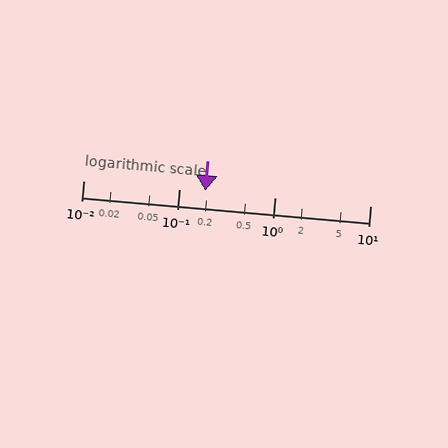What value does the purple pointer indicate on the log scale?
The pointer indicates approximately 0.19.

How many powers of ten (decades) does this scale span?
The scale spans 3 decades, from 0.01 to 10.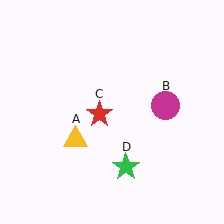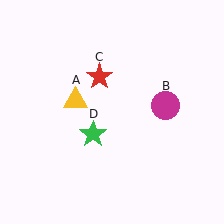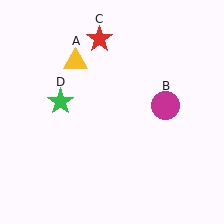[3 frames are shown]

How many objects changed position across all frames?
3 objects changed position: yellow triangle (object A), red star (object C), green star (object D).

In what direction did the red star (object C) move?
The red star (object C) moved up.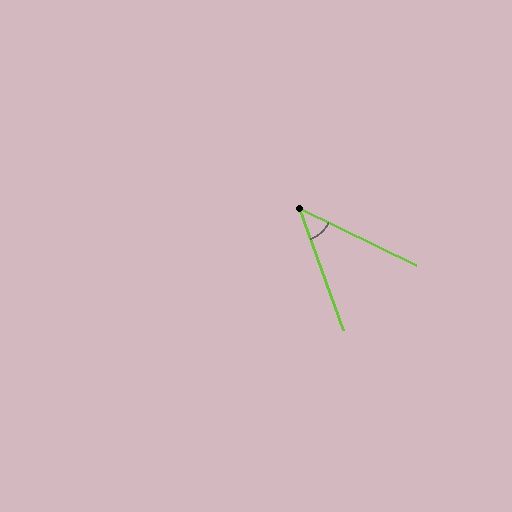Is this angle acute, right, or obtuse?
It is acute.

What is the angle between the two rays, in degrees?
Approximately 44 degrees.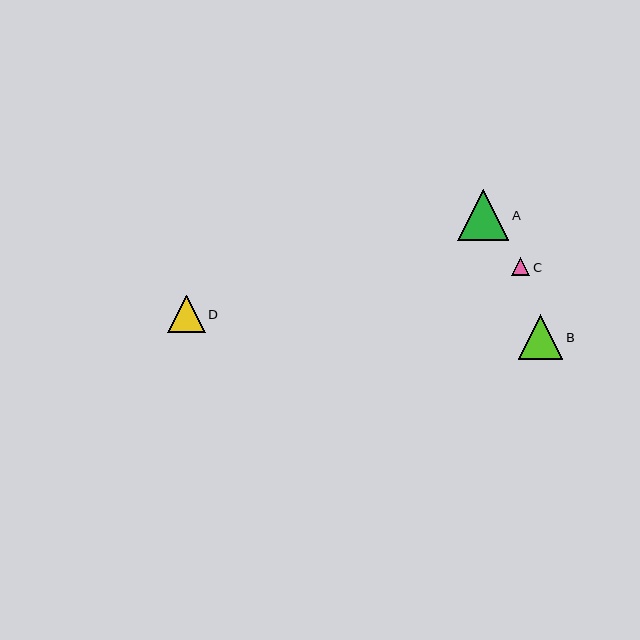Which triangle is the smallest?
Triangle C is the smallest with a size of approximately 18 pixels.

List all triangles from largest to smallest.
From largest to smallest: A, B, D, C.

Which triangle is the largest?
Triangle A is the largest with a size of approximately 51 pixels.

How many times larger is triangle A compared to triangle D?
Triangle A is approximately 1.4 times the size of triangle D.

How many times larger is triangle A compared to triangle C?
Triangle A is approximately 2.8 times the size of triangle C.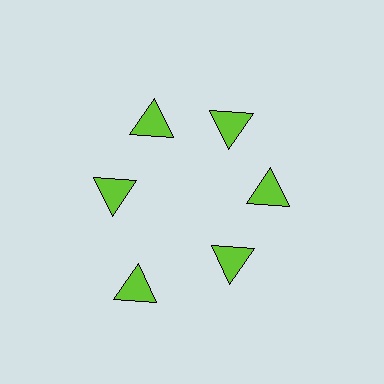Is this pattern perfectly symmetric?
No. The 6 lime triangles are arranged in a ring, but one element near the 7 o'clock position is pushed outward from the center, breaking the 6-fold rotational symmetry.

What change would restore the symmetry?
The symmetry would be restored by moving it inward, back onto the ring so that all 6 triangles sit at equal angles and equal distance from the center.